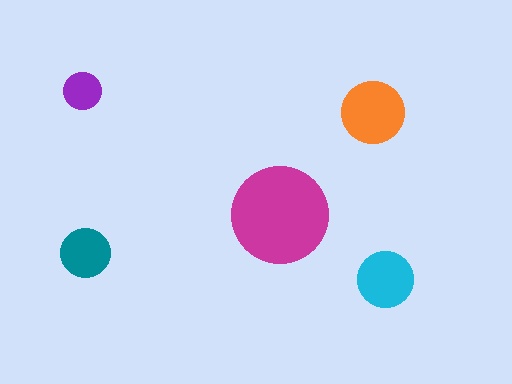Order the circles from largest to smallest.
the magenta one, the orange one, the cyan one, the teal one, the purple one.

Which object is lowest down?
The cyan circle is bottommost.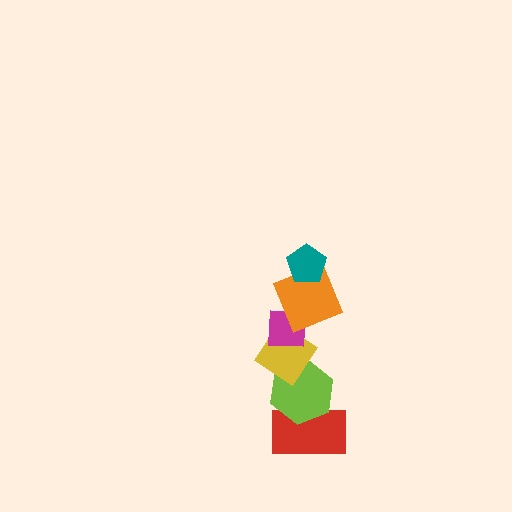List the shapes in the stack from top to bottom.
From top to bottom: the teal pentagon, the orange square, the magenta square, the yellow diamond, the lime hexagon, the red rectangle.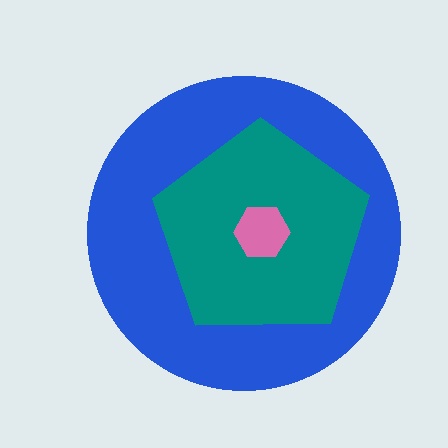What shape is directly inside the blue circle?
The teal pentagon.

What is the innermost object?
The pink hexagon.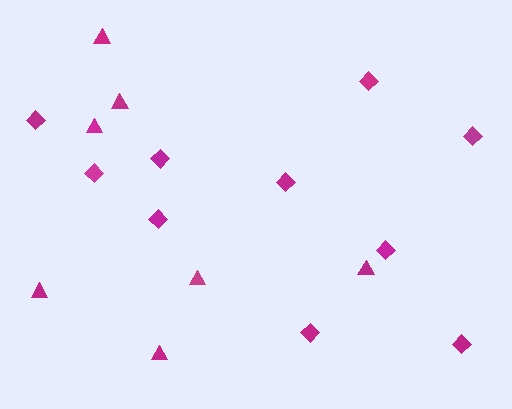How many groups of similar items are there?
There are 2 groups: one group of diamonds (10) and one group of triangles (7).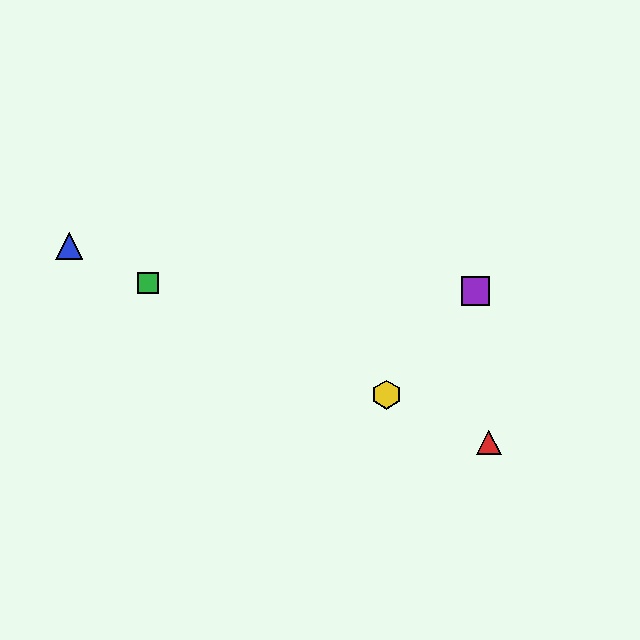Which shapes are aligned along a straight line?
The red triangle, the blue triangle, the green square, the yellow hexagon are aligned along a straight line.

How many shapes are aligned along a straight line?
4 shapes (the red triangle, the blue triangle, the green square, the yellow hexagon) are aligned along a straight line.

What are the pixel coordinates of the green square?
The green square is at (148, 283).